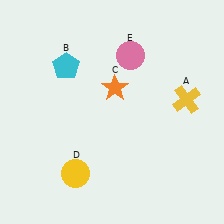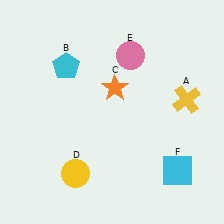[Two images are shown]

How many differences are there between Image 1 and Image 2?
There is 1 difference between the two images.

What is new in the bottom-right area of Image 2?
A cyan square (F) was added in the bottom-right area of Image 2.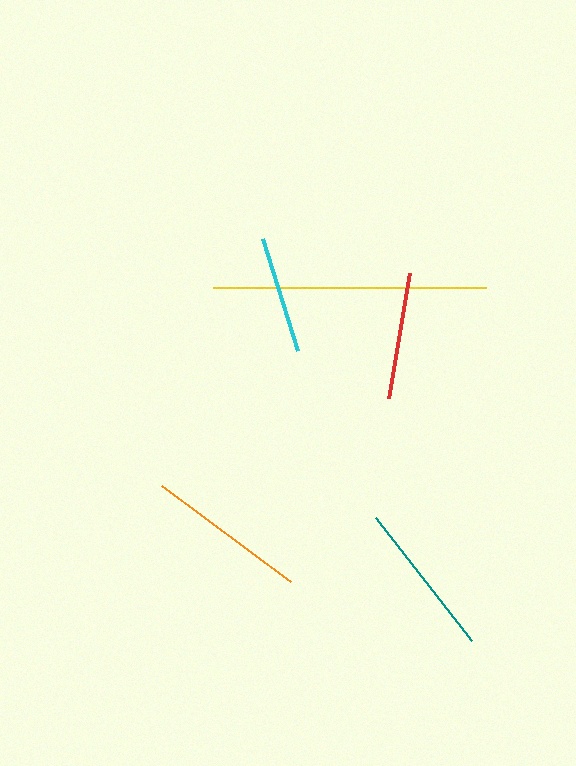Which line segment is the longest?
The yellow line is the longest at approximately 273 pixels.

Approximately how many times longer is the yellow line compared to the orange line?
The yellow line is approximately 1.7 times the length of the orange line.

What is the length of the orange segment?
The orange segment is approximately 161 pixels long.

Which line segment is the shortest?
The cyan line is the shortest at approximately 117 pixels.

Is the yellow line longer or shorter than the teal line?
The yellow line is longer than the teal line.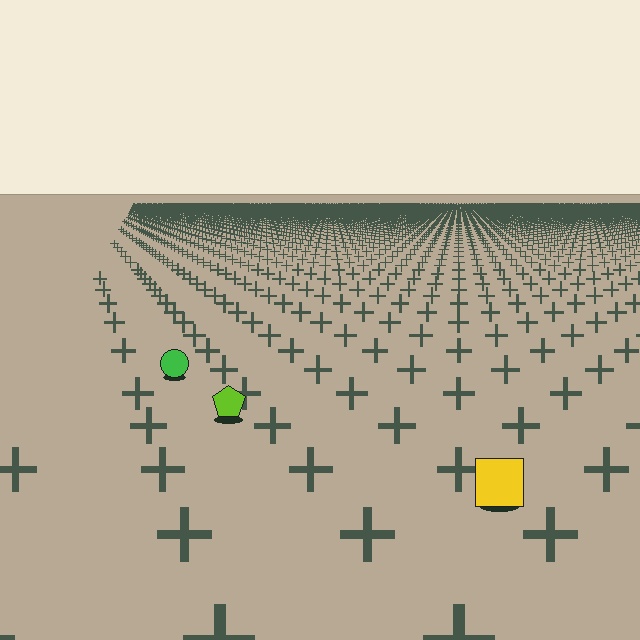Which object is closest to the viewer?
The yellow square is closest. The texture marks near it are larger and more spread out.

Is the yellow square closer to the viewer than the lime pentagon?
Yes. The yellow square is closer — you can tell from the texture gradient: the ground texture is coarser near it.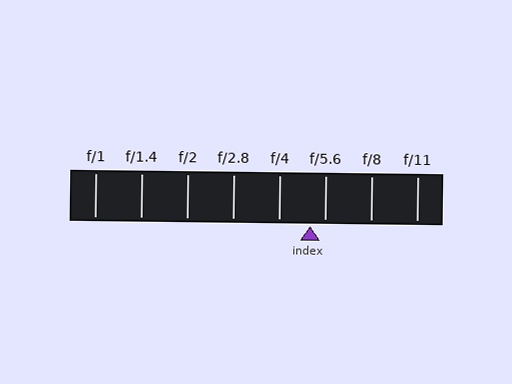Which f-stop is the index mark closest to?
The index mark is closest to f/5.6.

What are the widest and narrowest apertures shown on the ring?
The widest aperture shown is f/1 and the narrowest is f/11.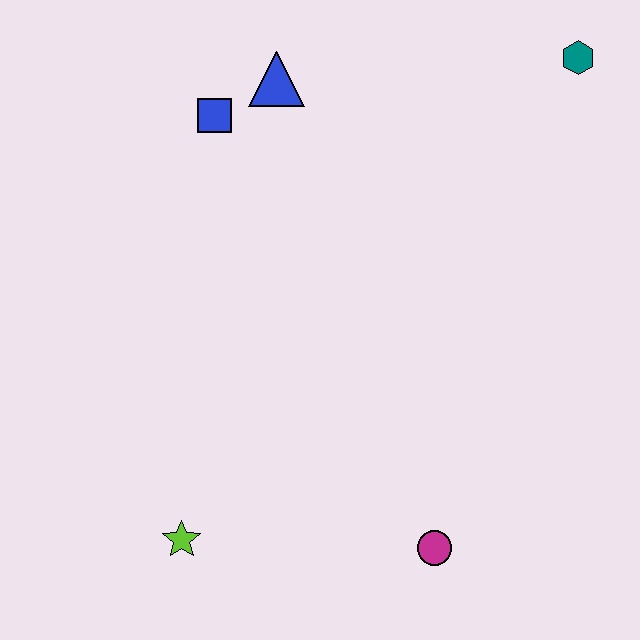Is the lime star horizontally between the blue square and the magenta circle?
No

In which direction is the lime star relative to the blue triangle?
The lime star is below the blue triangle.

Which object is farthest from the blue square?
The magenta circle is farthest from the blue square.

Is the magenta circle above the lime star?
No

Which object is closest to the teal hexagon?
The blue triangle is closest to the teal hexagon.